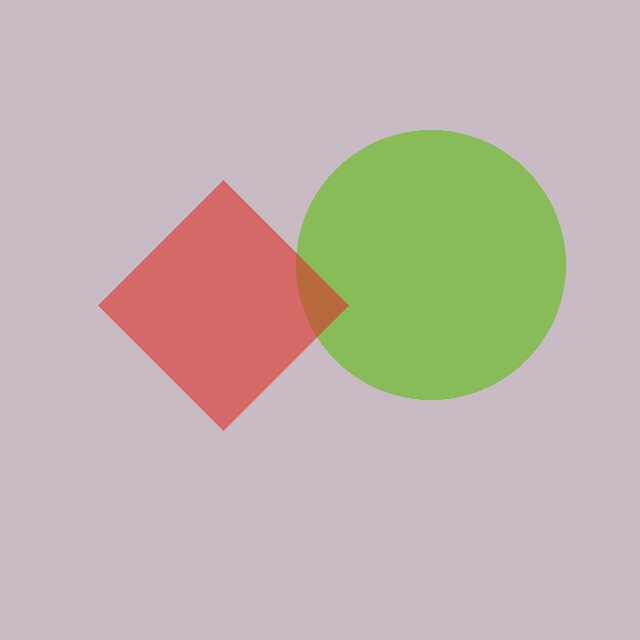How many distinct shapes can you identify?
There are 2 distinct shapes: a lime circle, a red diamond.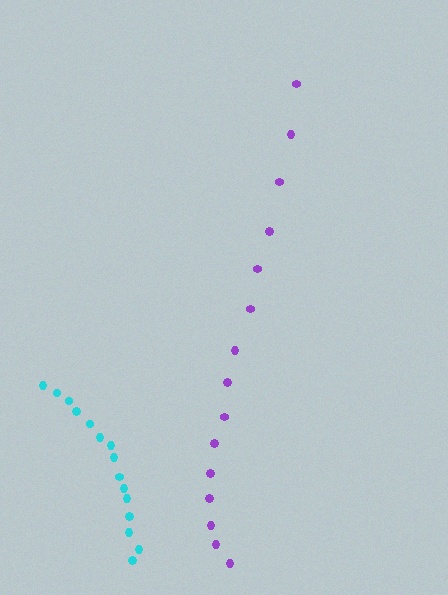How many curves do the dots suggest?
There are 2 distinct paths.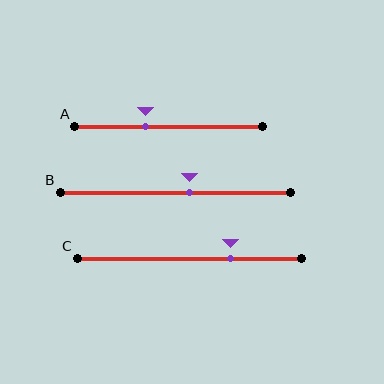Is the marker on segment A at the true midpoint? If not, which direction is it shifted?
No, the marker on segment A is shifted to the left by about 13% of the segment length.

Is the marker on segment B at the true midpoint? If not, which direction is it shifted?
No, the marker on segment B is shifted to the right by about 6% of the segment length.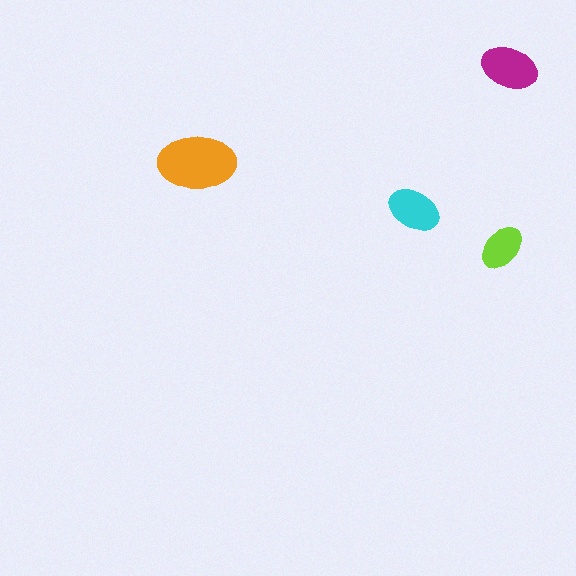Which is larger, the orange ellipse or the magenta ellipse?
The orange one.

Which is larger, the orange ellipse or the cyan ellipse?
The orange one.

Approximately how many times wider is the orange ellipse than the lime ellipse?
About 1.5 times wider.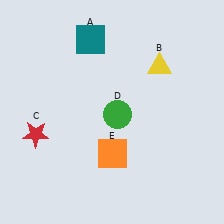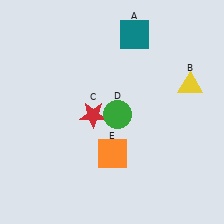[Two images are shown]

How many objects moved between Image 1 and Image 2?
3 objects moved between the two images.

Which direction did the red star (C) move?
The red star (C) moved right.